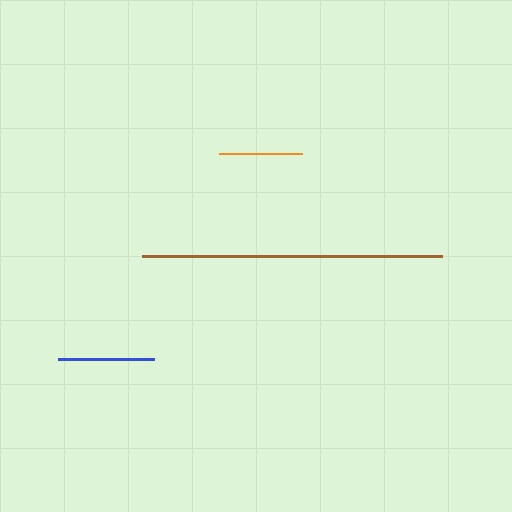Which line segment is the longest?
The brown line is the longest at approximately 301 pixels.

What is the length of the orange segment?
The orange segment is approximately 83 pixels long.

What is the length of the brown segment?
The brown segment is approximately 301 pixels long.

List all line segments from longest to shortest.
From longest to shortest: brown, blue, orange.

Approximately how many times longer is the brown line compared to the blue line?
The brown line is approximately 3.1 times the length of the blue line.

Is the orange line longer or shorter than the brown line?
The brown line is longer than the orange line.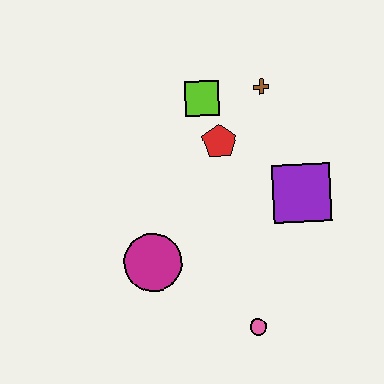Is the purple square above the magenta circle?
Yes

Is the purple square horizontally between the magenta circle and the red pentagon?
No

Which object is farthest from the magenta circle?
The brown cross is farthest from the magenta circle.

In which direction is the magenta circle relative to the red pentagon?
The magenta circle is below the red pentagon.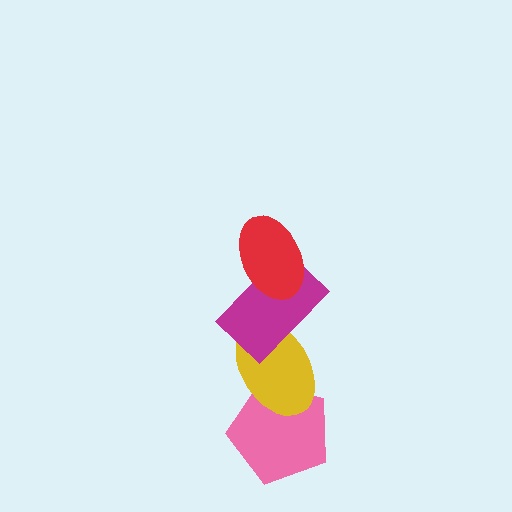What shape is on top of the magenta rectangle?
The red ellipse is on top of the magenta rectangle.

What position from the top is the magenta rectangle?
The magenta rectangle is 2nd from the top.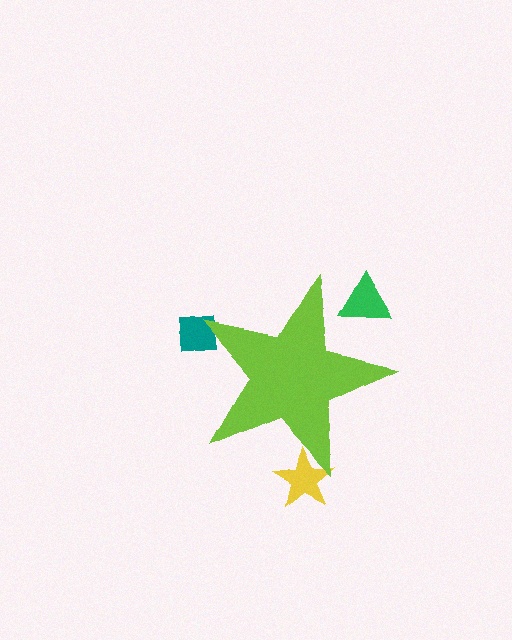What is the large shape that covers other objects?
A lime star.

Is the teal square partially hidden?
Yes, the teal square is partially hidden behind the lime star.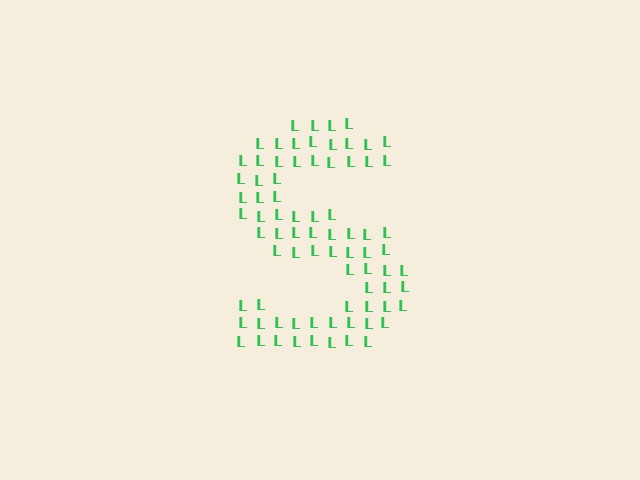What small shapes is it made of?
It is made of small letter L's.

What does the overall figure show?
The overall figure shows the letter S.